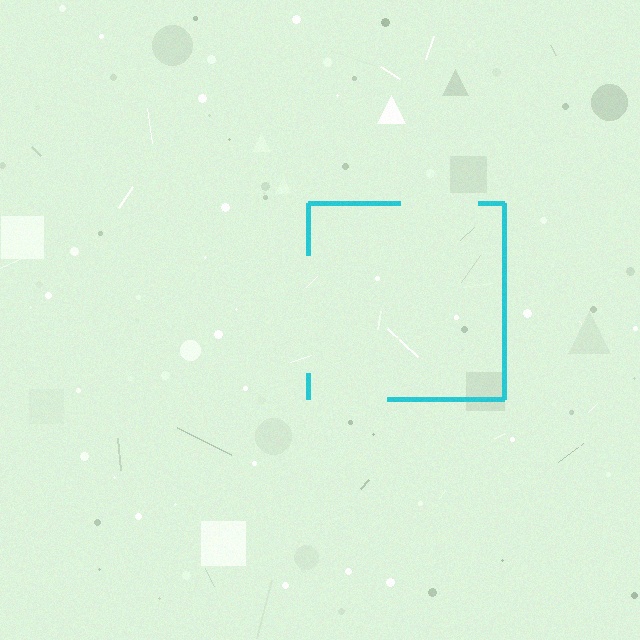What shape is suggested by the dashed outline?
The dashed outline suggests a square.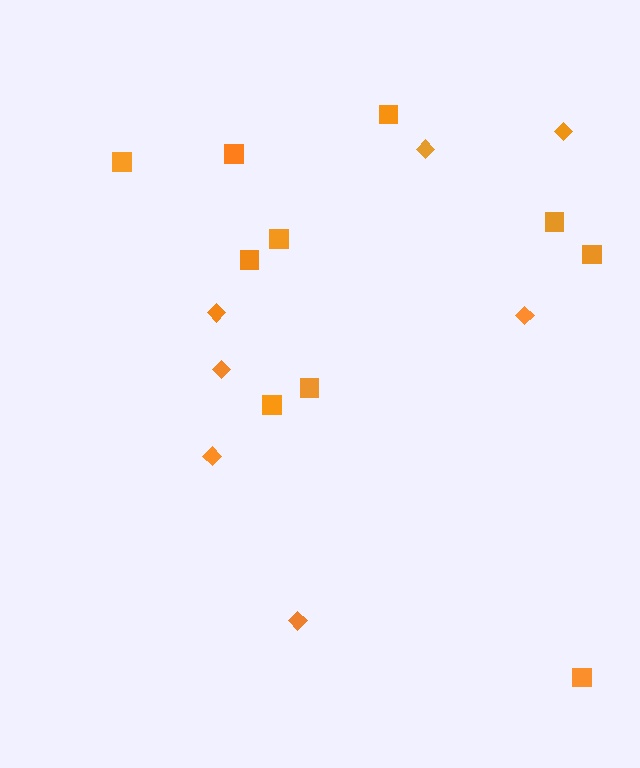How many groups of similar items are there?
There are 2 groups: one group of diamonds (7) and one group of squares (10).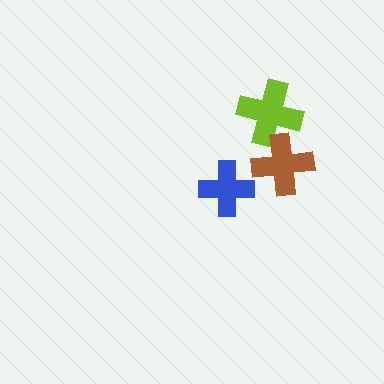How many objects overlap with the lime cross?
1 object overlaps with the lime cross.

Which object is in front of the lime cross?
The brown cross is in front of the lime cross.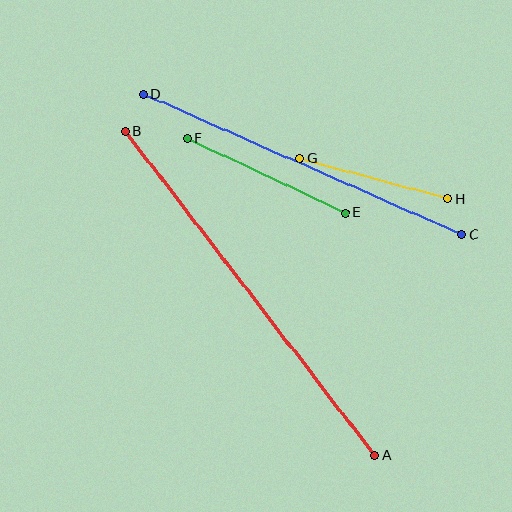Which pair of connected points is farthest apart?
Points A and B are farthest apart.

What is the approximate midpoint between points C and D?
The midpoint is at approximately (303, 164) pixels.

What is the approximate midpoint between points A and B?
The midpoint is at approximately (250, 293) pixels.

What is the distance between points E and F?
The distance is approximately 175 pixels.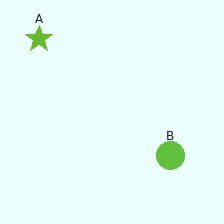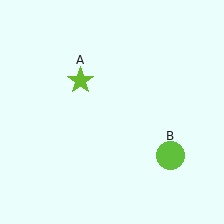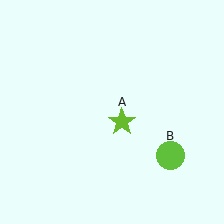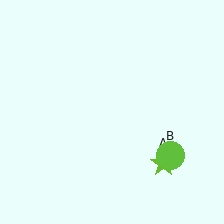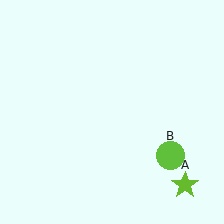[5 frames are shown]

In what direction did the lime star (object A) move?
The lime star (object A) moved down and to the right.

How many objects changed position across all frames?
1 object changed position: lime star (object A).